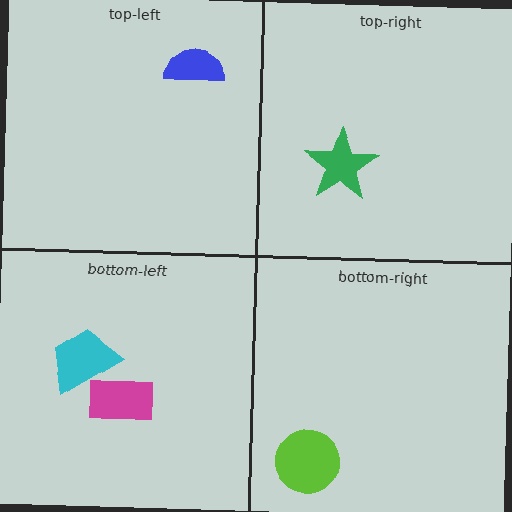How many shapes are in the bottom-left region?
2.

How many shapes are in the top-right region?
1.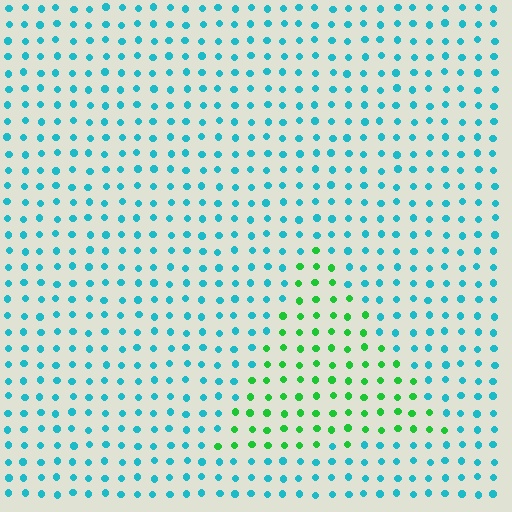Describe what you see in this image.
The image is filled with small cyan elements in a uniform arrangement. A triangle-shaped region is visible where the elements are tinted to a slightly different hue, forming a subtle color boundary.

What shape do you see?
I see a triangle.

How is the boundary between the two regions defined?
The boundary is defined purely by a slight shift in hue (about 56 degrees). Spacing, size, and orientation are identical on both sides.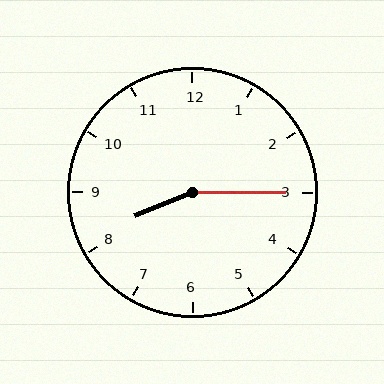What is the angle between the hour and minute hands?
Approximately 158 degrees.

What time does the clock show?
8:15.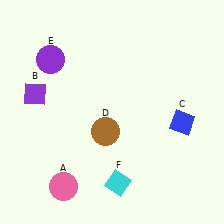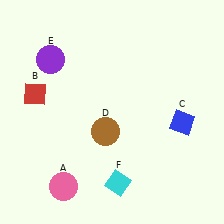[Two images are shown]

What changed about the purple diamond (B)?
In Image 1, B is purple. In Image 2, it changed to red.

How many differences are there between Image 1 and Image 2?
There is 1 difference between the two images.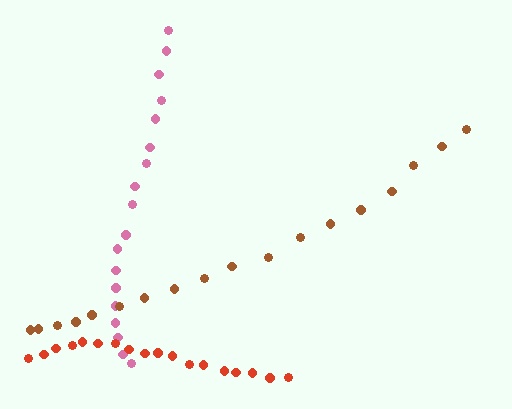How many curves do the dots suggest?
There are 3 distinct paths.